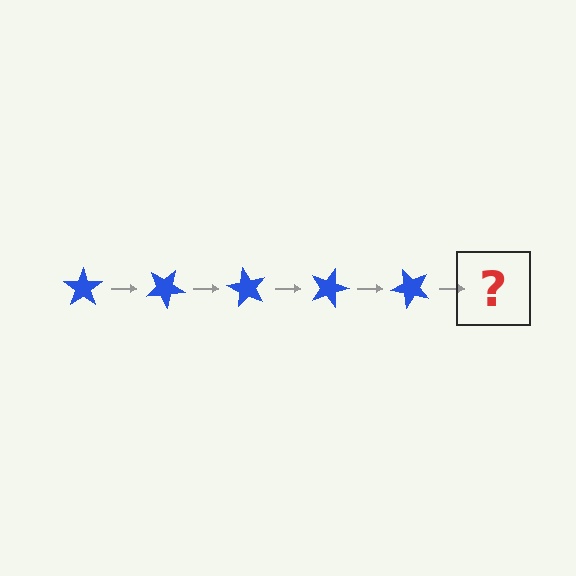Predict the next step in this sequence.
The next step is a blue star rotated 150 degrees.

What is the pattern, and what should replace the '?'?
The pattern is that the star rotates 30 degrees each step. The '?' should be a blue star rotated 150 degrees.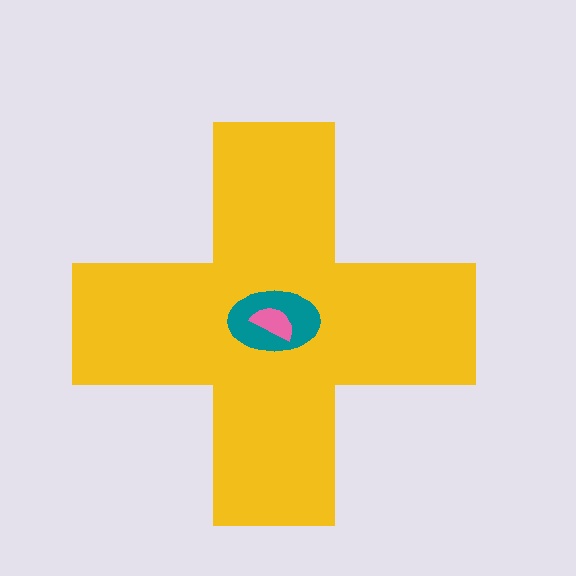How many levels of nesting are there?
3.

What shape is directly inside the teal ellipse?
The pink semicircle.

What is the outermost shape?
The yellow cross.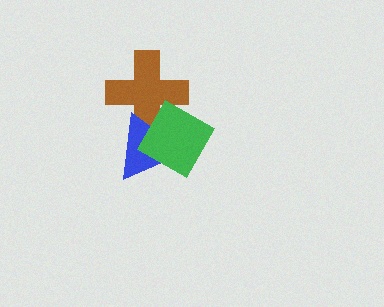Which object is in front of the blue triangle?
The green diamond is in front of the blue triangle.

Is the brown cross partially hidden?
Yes, it is partially covered by another shape.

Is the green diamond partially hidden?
No, no other shape covers it.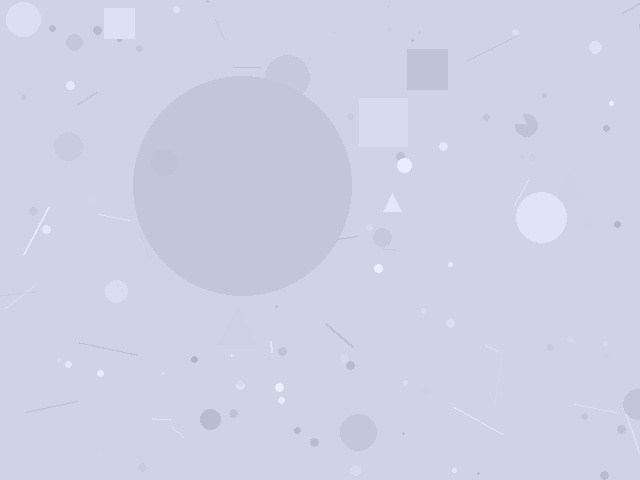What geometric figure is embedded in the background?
A circle is embedded in the background.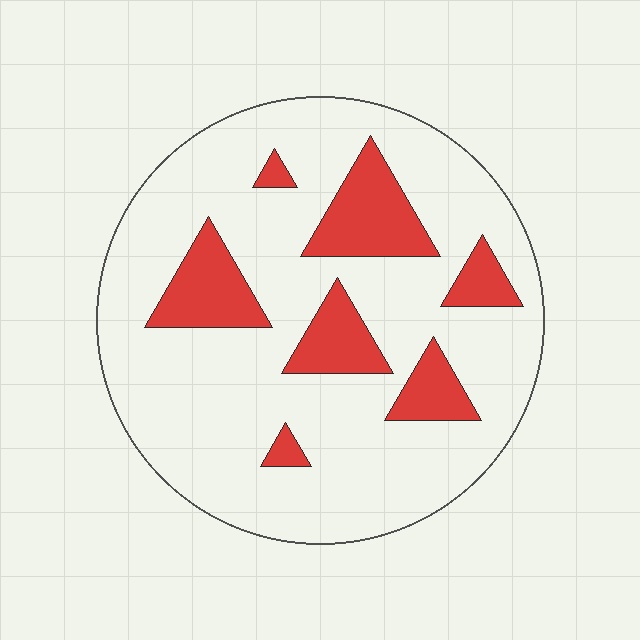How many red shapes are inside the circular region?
7.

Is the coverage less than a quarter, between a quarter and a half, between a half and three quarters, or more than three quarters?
Less than a quarter.